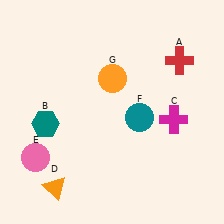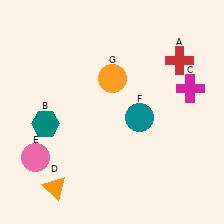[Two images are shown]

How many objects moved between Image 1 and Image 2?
1 object moved between the two images.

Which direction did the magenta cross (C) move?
The magenta cross (C) moved up.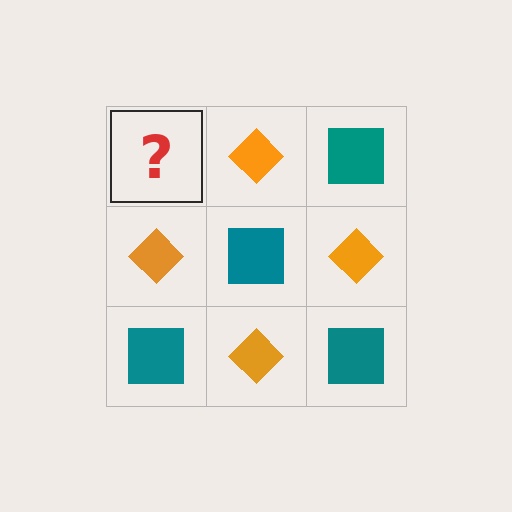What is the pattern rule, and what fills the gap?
The rule is that it alternates teal square and orange diamond in a checkerboard pattern. The gap should be filled with a teal square.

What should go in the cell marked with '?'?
The missing cell should contain a teal square.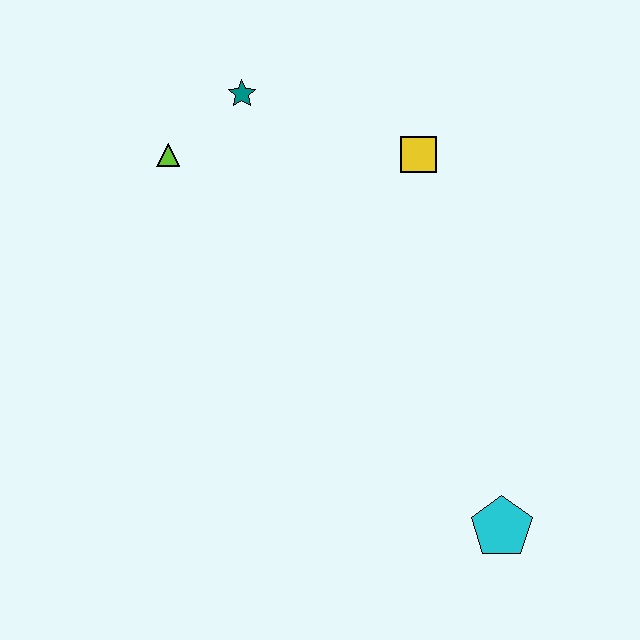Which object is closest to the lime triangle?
The teal star is closest to the lime triangle.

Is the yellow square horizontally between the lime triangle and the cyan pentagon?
Yes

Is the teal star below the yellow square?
No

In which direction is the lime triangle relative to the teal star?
The lime triangle is to the left of the teal star.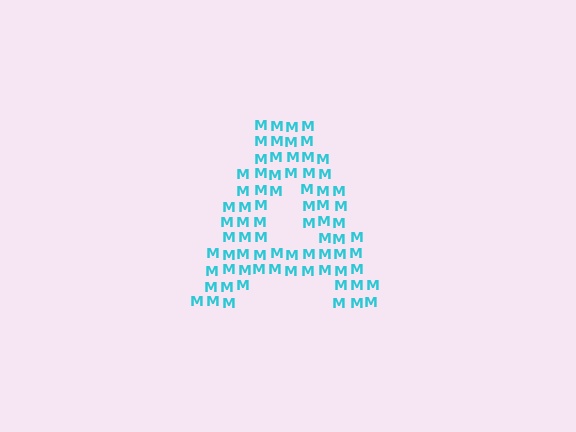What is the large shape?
The large shape is the letter A.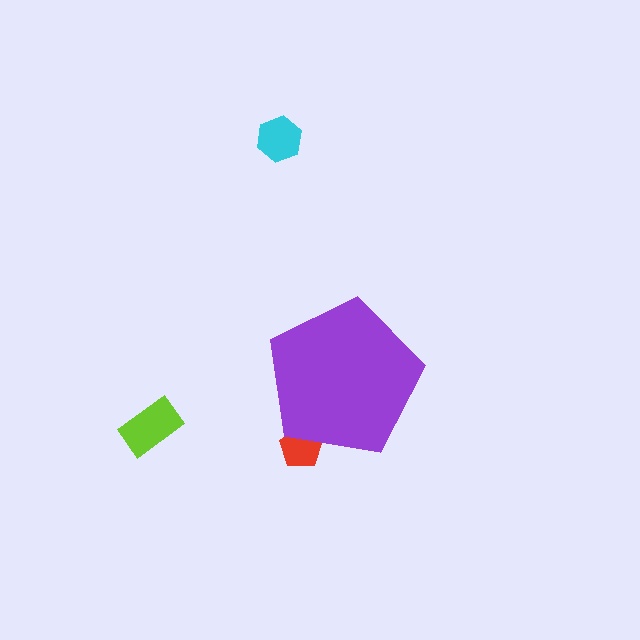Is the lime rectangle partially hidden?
No, the lime rectangle is fully visible.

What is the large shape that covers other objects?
A purple pentagon.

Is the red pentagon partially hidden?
Yes, the red pentagon is partially hidden behind the purple pentagon.